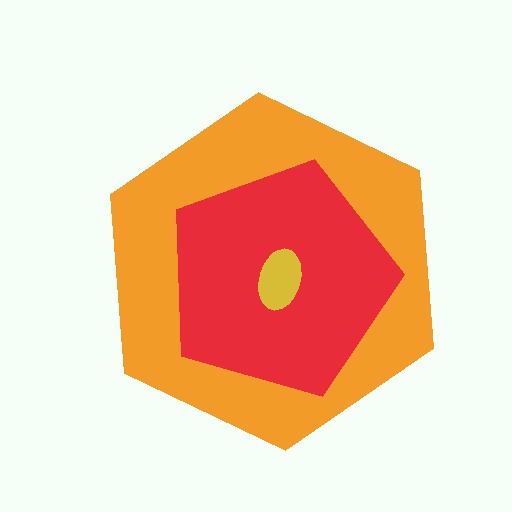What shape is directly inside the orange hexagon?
The red pentagon.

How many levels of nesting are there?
3.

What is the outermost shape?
The orange hexagon.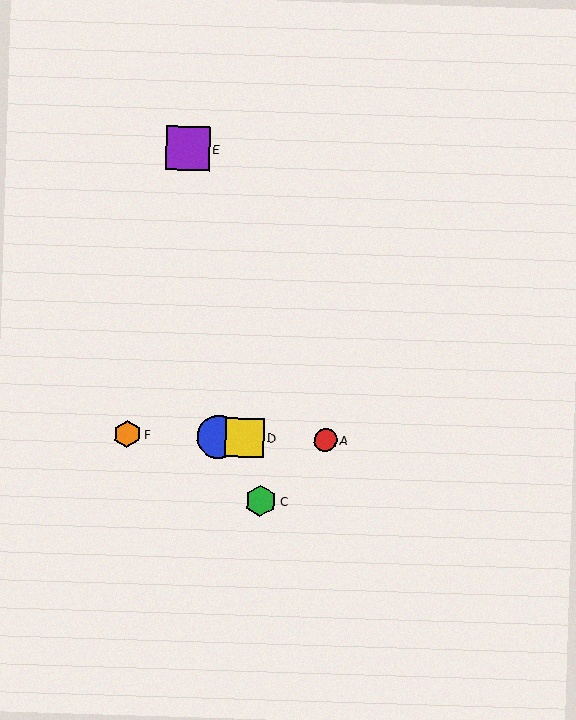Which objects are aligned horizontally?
Objects A, B, D, F are aligned horizontally.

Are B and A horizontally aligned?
Yes, both are at y≈437.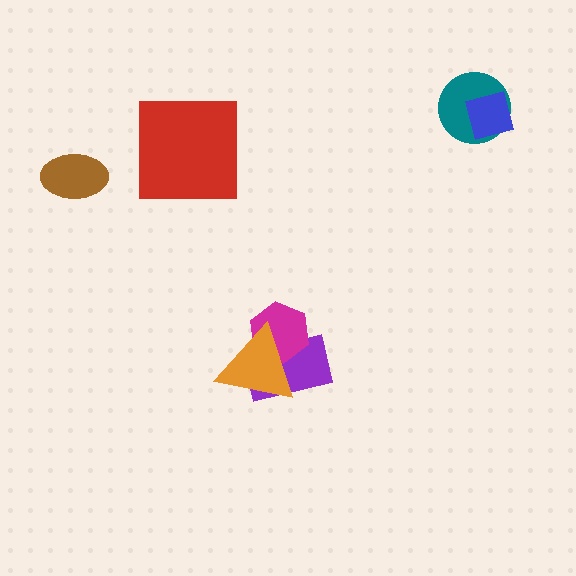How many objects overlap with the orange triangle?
2 objects overlap with the orange triangle.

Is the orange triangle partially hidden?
No, no other shape covers it.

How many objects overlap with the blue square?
1 object overlaps with the blue square.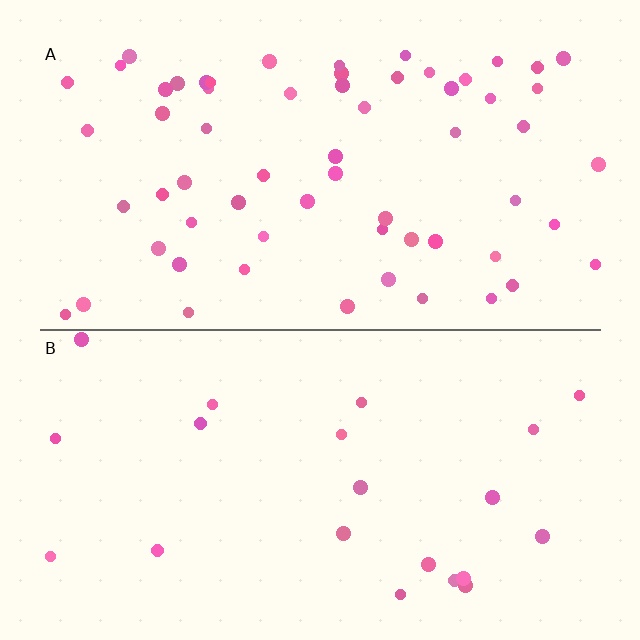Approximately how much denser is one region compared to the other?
Approximately 2.9× — region A over region B.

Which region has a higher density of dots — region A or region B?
A (the top).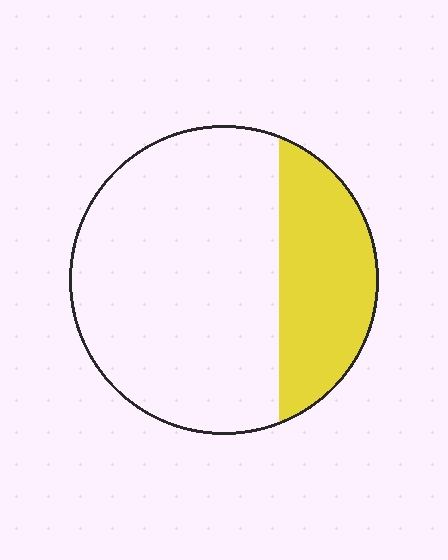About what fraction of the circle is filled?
About one quarter (1/4).